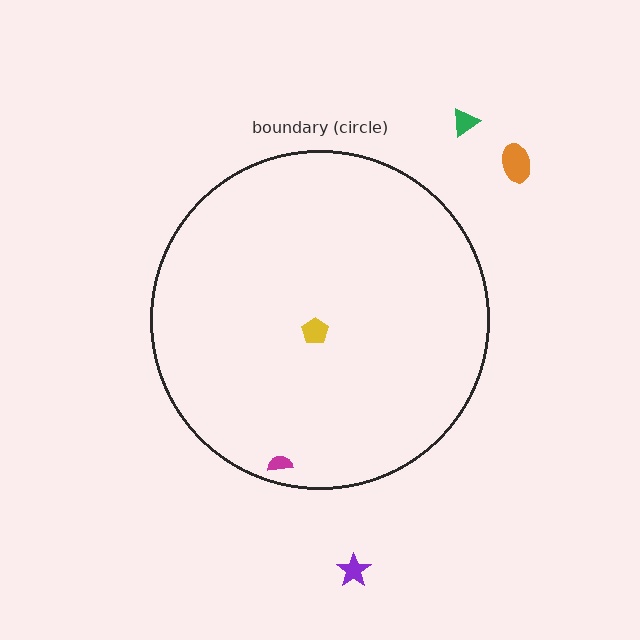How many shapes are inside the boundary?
2 inside, 3 outside.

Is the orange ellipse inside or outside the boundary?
Outside.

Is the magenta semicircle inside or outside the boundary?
Inside.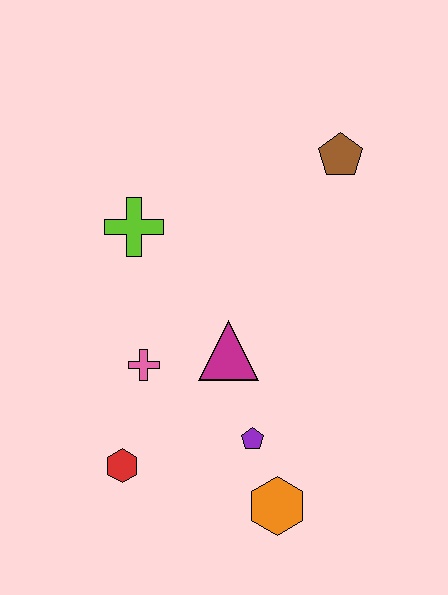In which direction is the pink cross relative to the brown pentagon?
The pink cross is below the brown pentagon.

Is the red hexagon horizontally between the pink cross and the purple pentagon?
No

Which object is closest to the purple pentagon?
The orange hexagon is closest to the purple pentagon.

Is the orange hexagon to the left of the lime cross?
No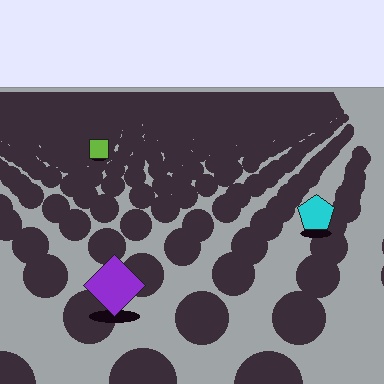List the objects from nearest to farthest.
From nearest to farthest: the purple diamond, the cyan pentagon, the lime square.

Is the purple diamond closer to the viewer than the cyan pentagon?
Yes. The purple diamond is closer — you can tell from the texture gradient: the ground texture is coarser near it.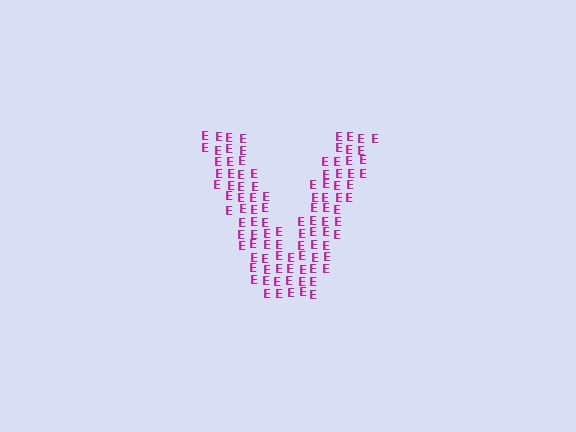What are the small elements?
The small elements are letter E's.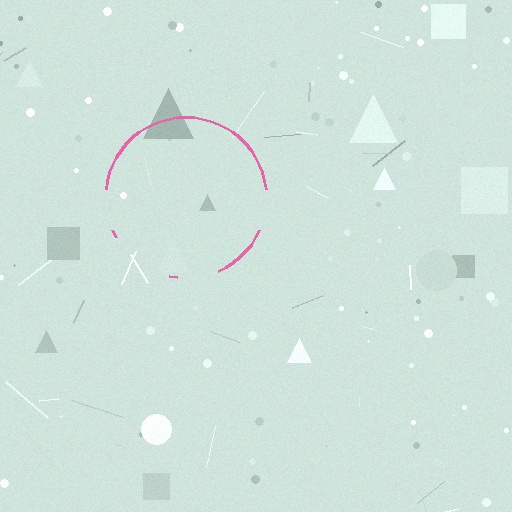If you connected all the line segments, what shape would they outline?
They would outline a circle.